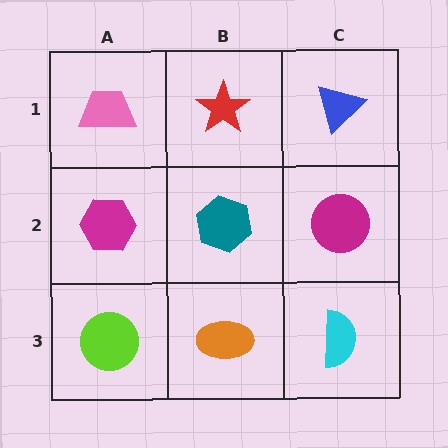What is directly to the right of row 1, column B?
A blue triangle.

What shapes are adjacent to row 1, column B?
A teal hexagon (row 2, column B), a pink trapezoid (row 1, column A), a blue triangle (row 1, column C).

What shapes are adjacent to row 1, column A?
A magenta hexagon (row 2, column A), a red star (row 1, column B).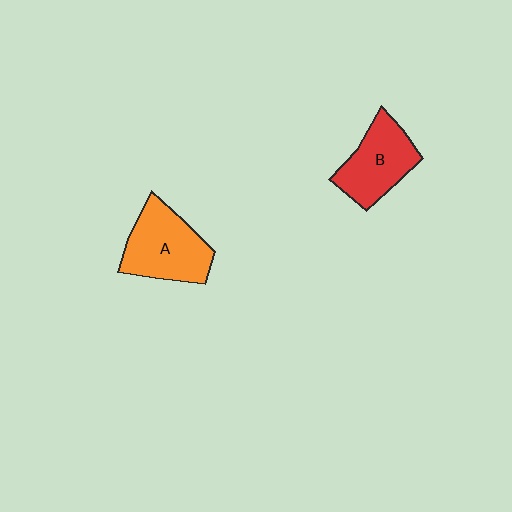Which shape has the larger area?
Shape A (orange).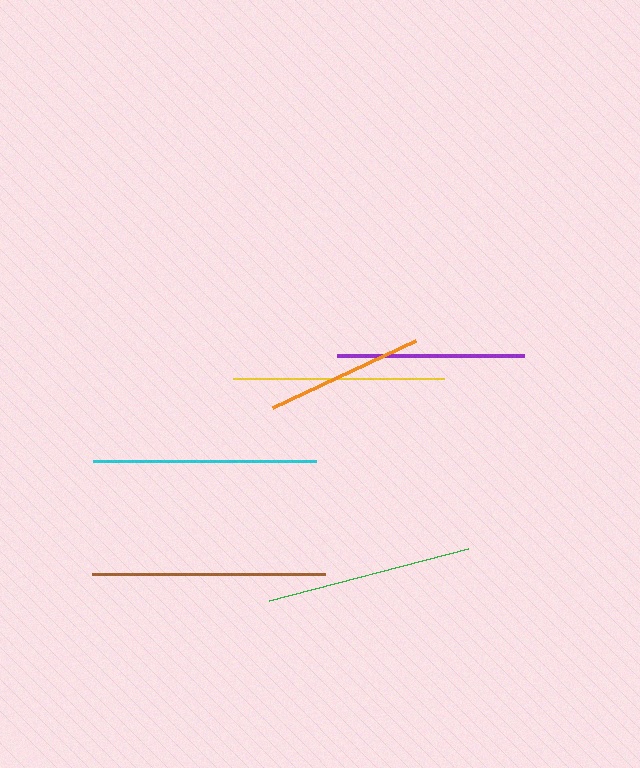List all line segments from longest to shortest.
From longest to shortest: brown, cyan, yellow, green, purple, orange.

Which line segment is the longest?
The brown line is the longest at approximately 234 pixels.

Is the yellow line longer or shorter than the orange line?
The yellow line is longer than the orange line.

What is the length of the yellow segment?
The yellow segment is approximately 212 pixels long.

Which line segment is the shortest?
The orange line is the shortest at approximately 158 pixels.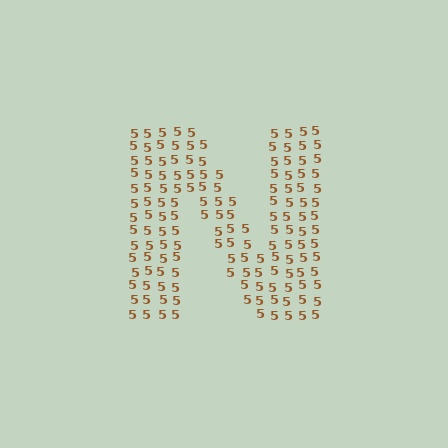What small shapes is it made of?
It is made of small digit 5's.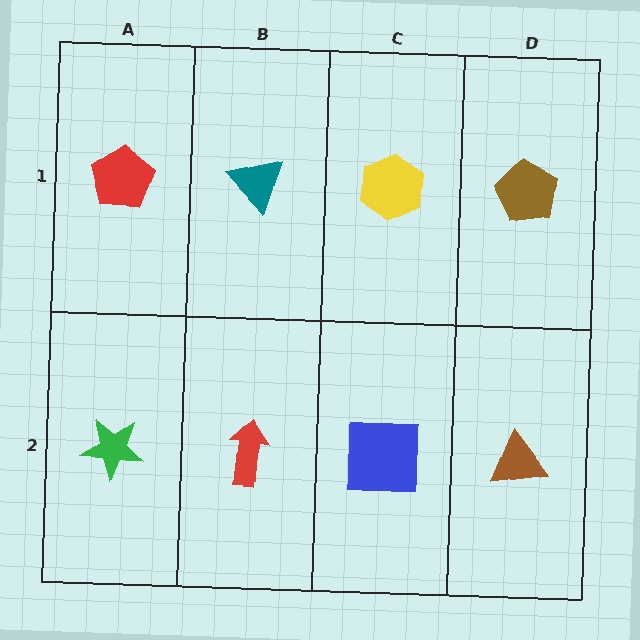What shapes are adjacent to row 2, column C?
A yellow hexagon (row 1, column C), a red arrow (row 2, column B), a brown triangle (row 2, column D).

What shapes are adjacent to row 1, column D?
A brown triangle (row 2, column D), a yellow hexagon (row 1, column C).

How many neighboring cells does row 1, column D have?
2.